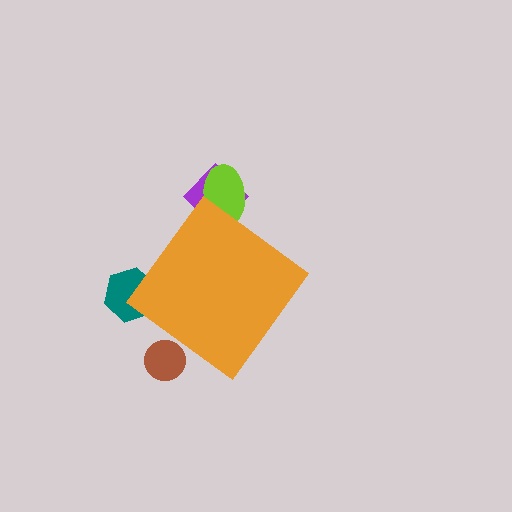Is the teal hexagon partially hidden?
Yes, the teal hexagon is partially hidden behind the orange diamond.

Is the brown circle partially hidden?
Yes, the brown circle is partially hidden behind the orange diamond.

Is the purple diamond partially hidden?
Yes, the purple diamond is partially hidden behind the orange diamond.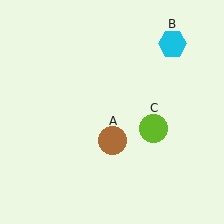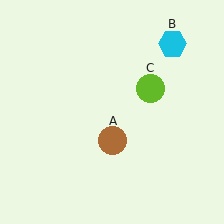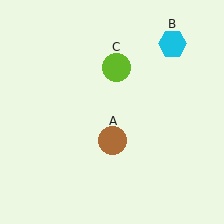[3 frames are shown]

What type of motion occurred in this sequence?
The lime circle (object C) rotated counterclockwise around the center of the scene.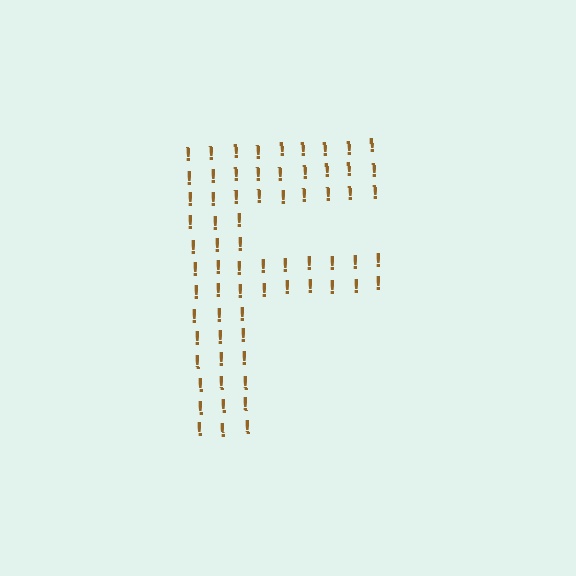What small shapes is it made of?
It is made of small exclamation marks.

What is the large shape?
The large shape is the letter F.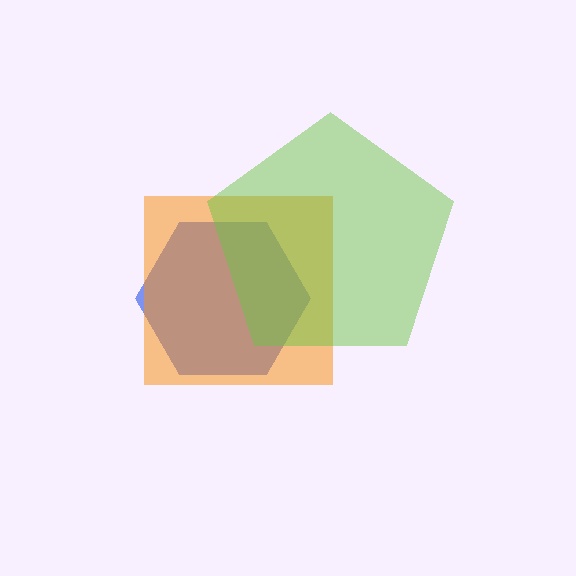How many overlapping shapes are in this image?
There are 3 overlapping shapes in the image.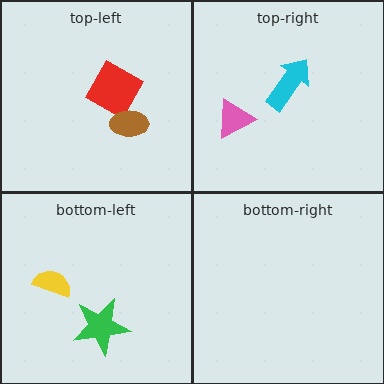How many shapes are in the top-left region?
2.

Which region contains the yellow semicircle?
The bottom-left region.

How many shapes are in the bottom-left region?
2.